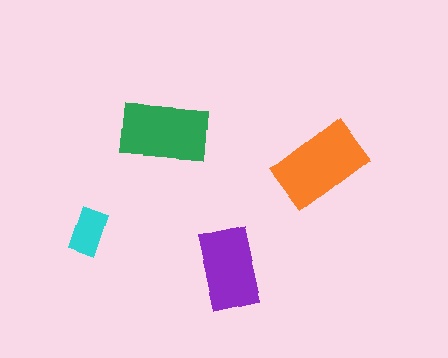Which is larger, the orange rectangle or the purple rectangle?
The orange one.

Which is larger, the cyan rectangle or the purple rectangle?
The purple one.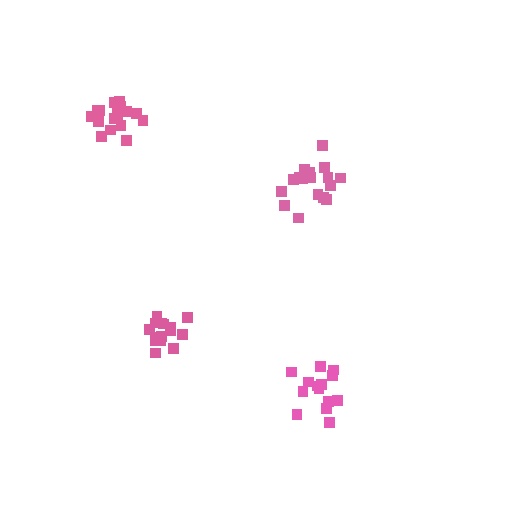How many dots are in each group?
Group 1: 18 dots, Group 2: 14 dots, Group 3: 15 dots, Group 4: 17 dots (64 total).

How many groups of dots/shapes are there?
There are 4 groups.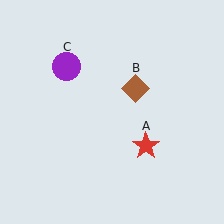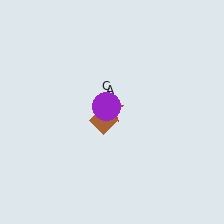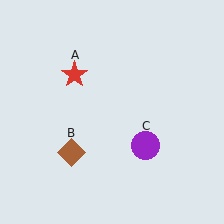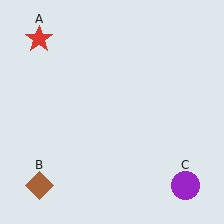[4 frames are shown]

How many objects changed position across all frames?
3 objects changed position: red star (object A), brown diamond (object B), purple circle (object C).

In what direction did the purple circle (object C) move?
The purple circle (object C) moved down and to the right.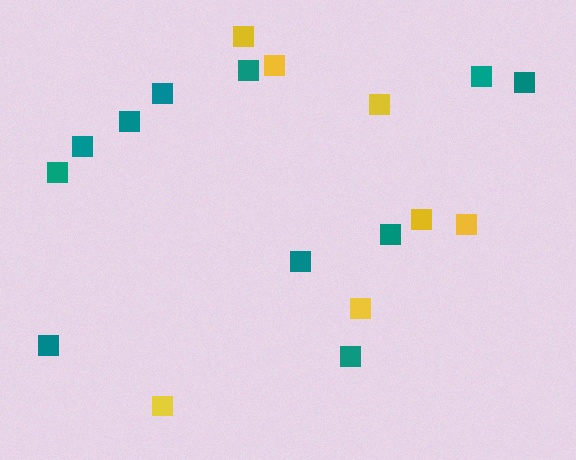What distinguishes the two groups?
There are 2 groups: one group of yellow squares (7) and one group of teal squares (11).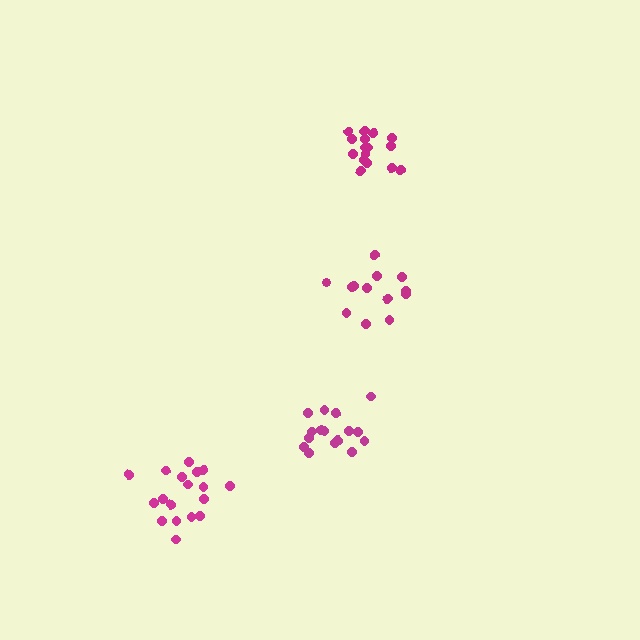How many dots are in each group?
Group 1: 16 dots, Group 2: 18 dots, Group 3: 16 dots, Group 4: 13 dots (63 total).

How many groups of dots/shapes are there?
There are 4 groups.